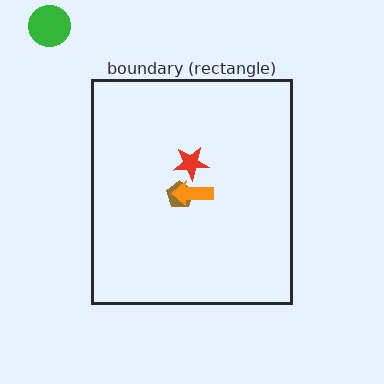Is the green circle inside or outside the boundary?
Outside.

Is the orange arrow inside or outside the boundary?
Inside.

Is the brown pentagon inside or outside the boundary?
Inside.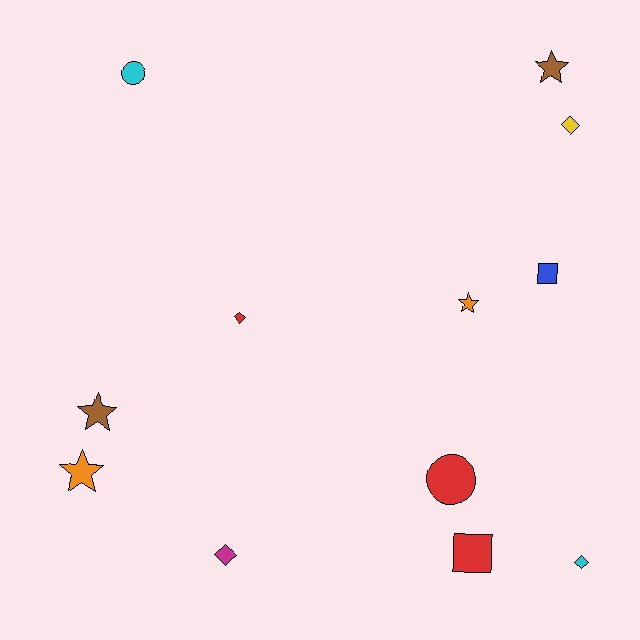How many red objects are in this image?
There are 3 red objects.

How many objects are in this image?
There are 12 objects.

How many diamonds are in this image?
There are 4 diamonds.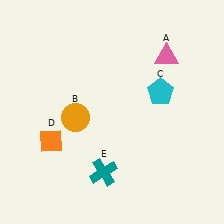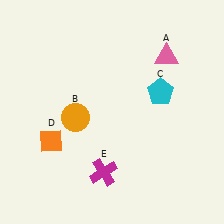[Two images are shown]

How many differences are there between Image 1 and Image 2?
There is 1 difference between the two images.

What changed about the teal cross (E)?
In Image 1, E is teal. In Image 2, it changed to magenta.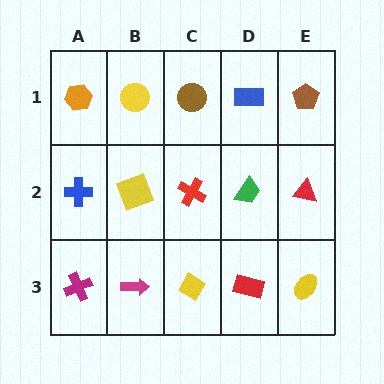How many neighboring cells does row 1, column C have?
3.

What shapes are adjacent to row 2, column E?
A brown pentagon (row 1, column E), a yellow ellipse (row 3, column E), a green trapezoid (row 2, column D).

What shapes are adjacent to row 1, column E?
A red triangle (row 2, column E), a blue rectangle (row 1, column D).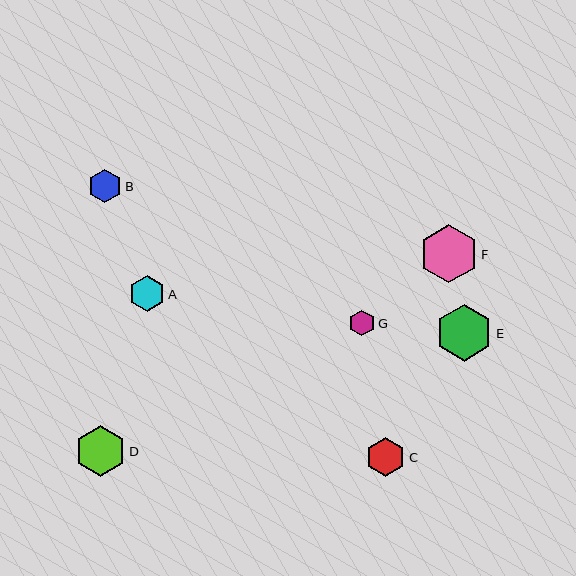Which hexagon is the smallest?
Hexagon G is the smallest with a size of approximately 26 pixels.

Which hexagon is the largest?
Hexagon F is the largest with a size of approximately 58 pixels.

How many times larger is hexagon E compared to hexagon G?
Hexagon E is approximately 2.2 times the size of hexagon G.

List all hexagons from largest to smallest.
From largest to smallest: F, E, D, C, A, B, G.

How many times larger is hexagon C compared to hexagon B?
Hexagon C is approximately 1.2 times the size of hexagon B.